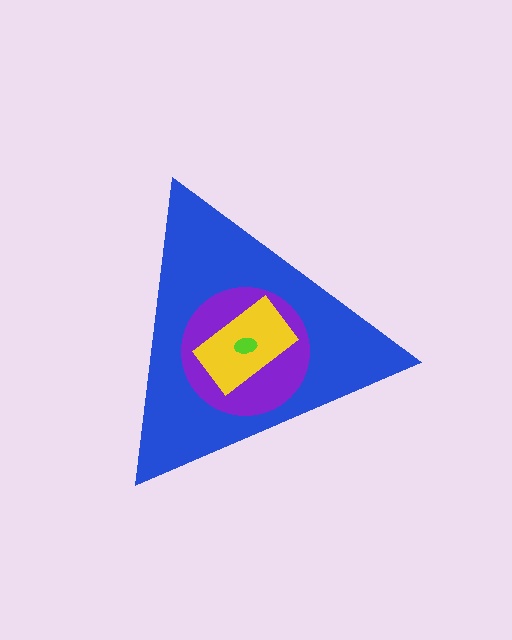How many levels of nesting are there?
4.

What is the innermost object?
The lime ellipse.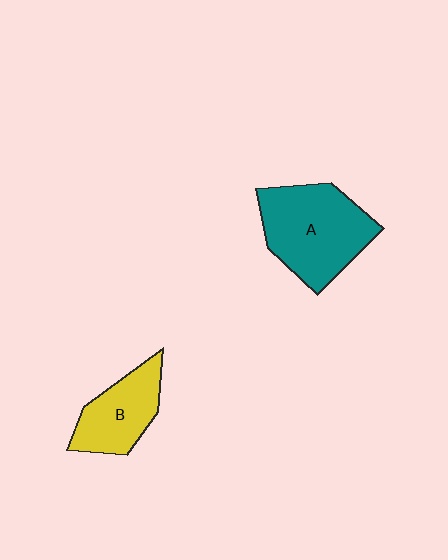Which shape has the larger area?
Shape A (teal).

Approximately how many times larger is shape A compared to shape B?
Approximately 1.6 times.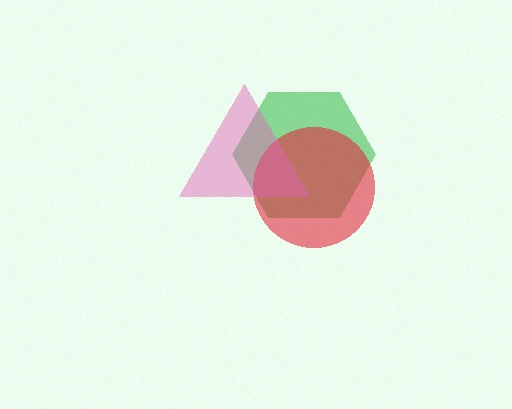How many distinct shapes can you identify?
There are 3 distinct shapes: a green hexagon, a red circle, a pink triangle.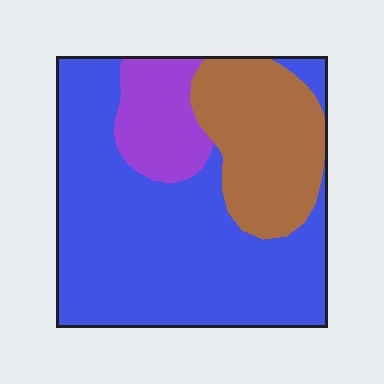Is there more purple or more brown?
Brown.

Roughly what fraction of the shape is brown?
Brown takes up about one quarter (1/4) of the shape.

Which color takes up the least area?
Purple, at roughly 15%.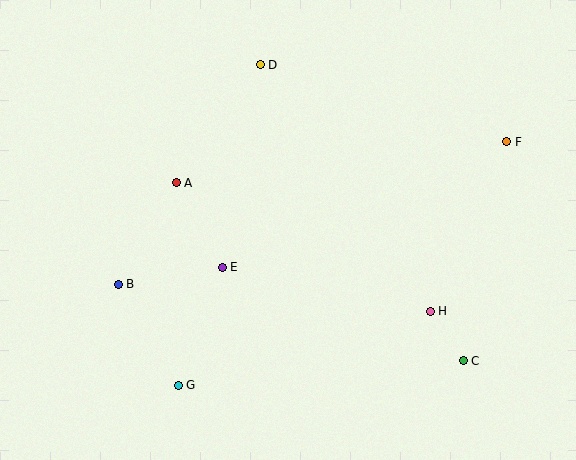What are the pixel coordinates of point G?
Point G is at (178, 385).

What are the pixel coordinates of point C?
Point C is at (463, 361).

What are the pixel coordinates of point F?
Point F is at (507, 142).